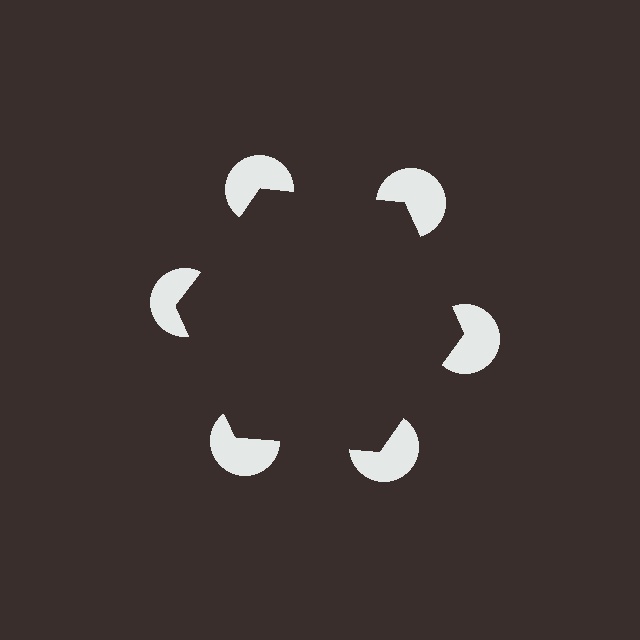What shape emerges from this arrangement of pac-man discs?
An illusory hexagon — its edges are inferred from the aligned wedge cuts in the pac-man discs, not physically drawn.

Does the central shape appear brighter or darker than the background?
It typically appears slightly darker than the background, even though no actual brightness change is drawn.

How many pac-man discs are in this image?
There are 6 — one at each vertex of the illusory hexagon.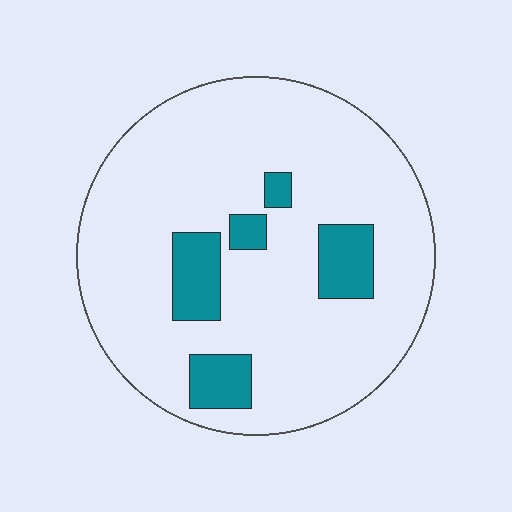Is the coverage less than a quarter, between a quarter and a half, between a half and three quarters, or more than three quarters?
Less than a quarter.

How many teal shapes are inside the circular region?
5.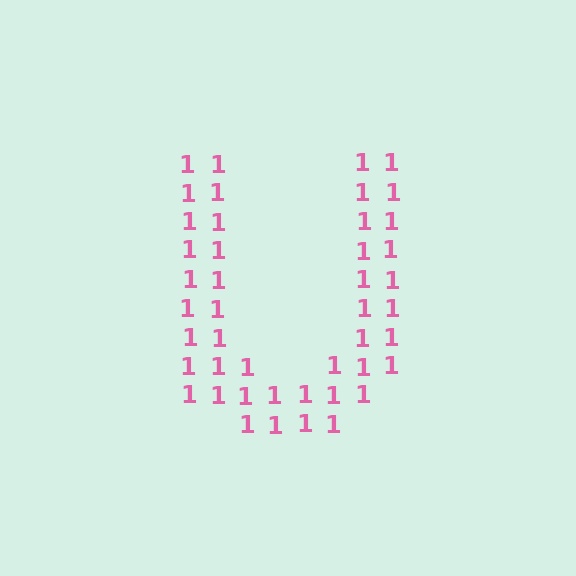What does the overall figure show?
The overall figure shows the letter U.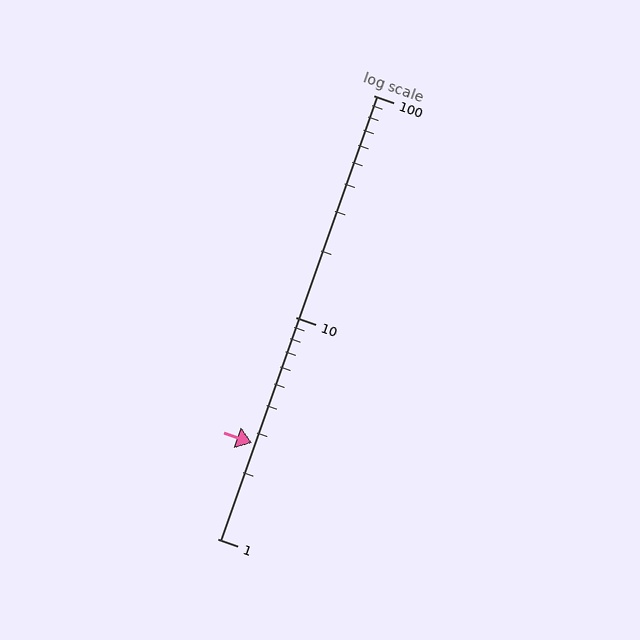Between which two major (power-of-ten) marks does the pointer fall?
The pointer is between 1 and 10.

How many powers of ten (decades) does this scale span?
The scale spans 2 decades, from 1 to 100.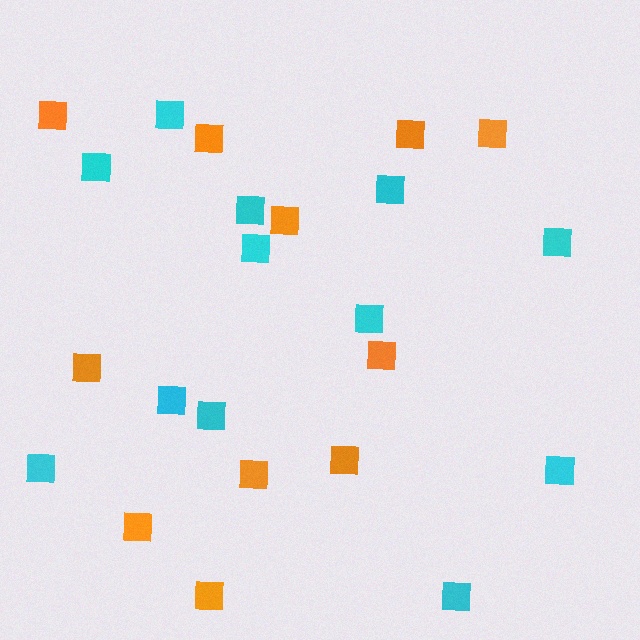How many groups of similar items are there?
There are 2 groups: one group of cyan squares (12) and one group of orange squares (11).